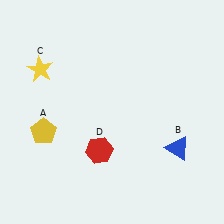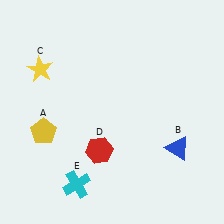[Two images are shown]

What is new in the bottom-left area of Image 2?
A cyan cross (E) was added in the bottom-left area of Image 2.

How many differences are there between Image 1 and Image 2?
There is 1 difference between the two images.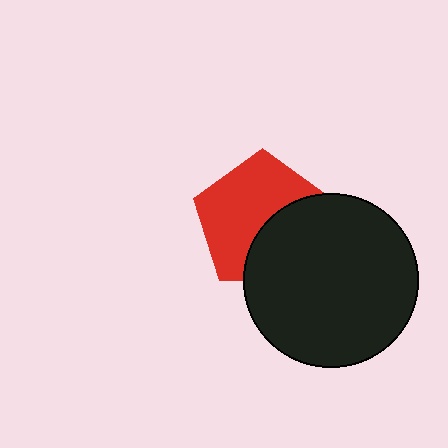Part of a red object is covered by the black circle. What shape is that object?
It is a pentagon.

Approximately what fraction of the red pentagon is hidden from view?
Roughly 40% of the red pentagon is hidden behind the black circle.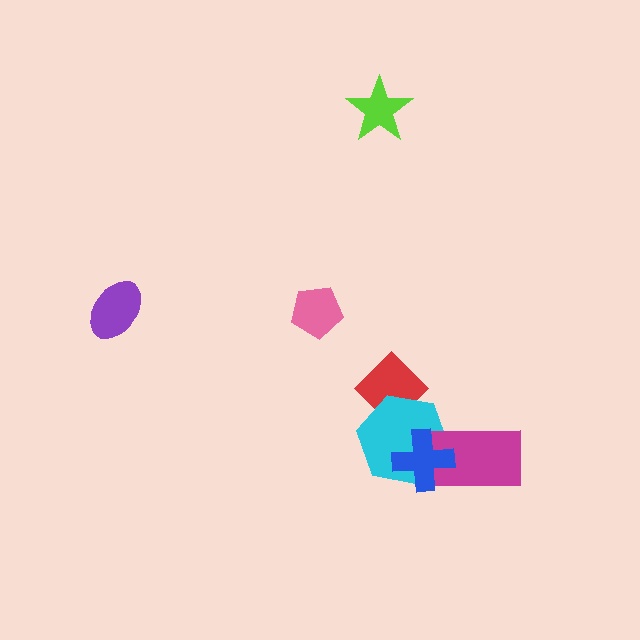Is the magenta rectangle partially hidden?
Yes, it is partially covered by another shape.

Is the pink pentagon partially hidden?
No, no other shape covers it.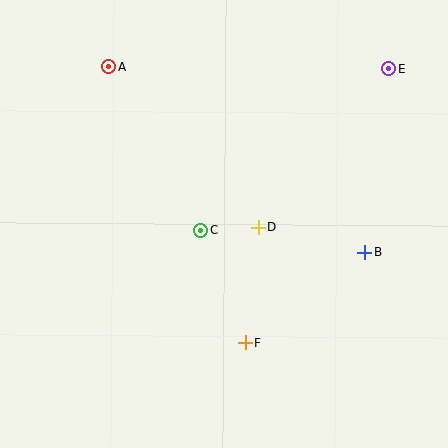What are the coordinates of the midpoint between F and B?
The midpoint between F and B is at (305, 297).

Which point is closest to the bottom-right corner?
Point B is closest to the bottom-right corner.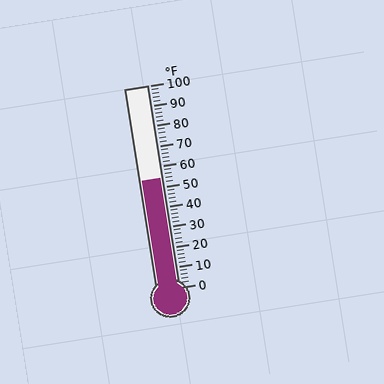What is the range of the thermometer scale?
The thermometer scale ranges from 0°F to 100°F.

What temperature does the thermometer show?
The thermometer shows approximately 54°F.